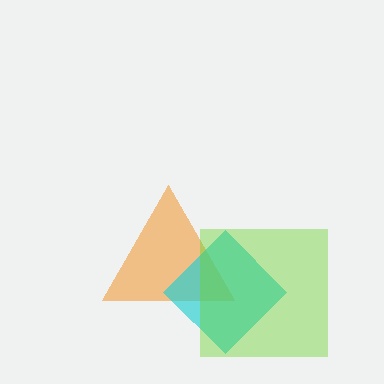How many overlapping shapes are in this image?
There are 3 overlapping shapes in the image.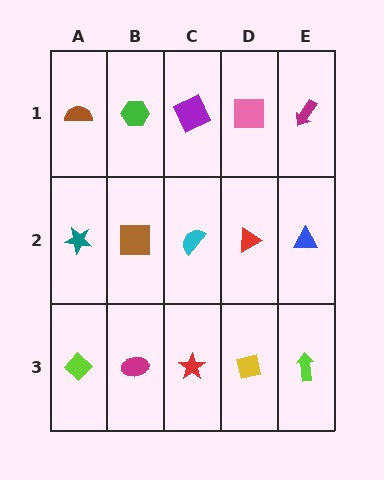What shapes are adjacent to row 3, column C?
A cyan semicircle (row 2, column C), a magenta ellipse (row 3, column B), a yellow square (row 3, column D).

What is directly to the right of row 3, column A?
A magenta ellipse.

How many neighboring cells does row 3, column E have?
2.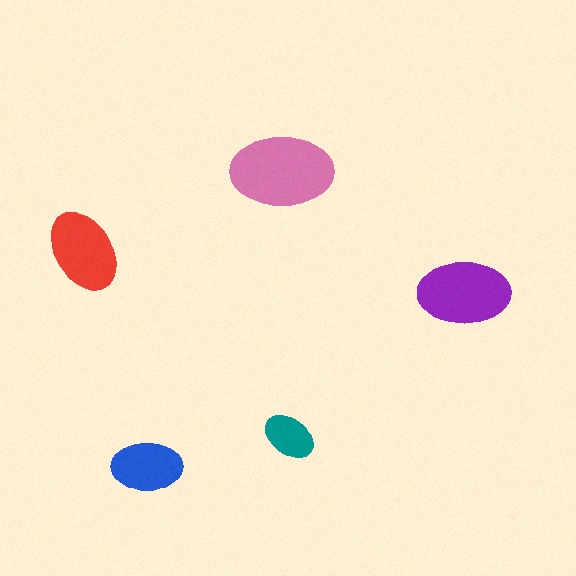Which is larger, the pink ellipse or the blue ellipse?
The pink one.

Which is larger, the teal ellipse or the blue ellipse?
The blue one.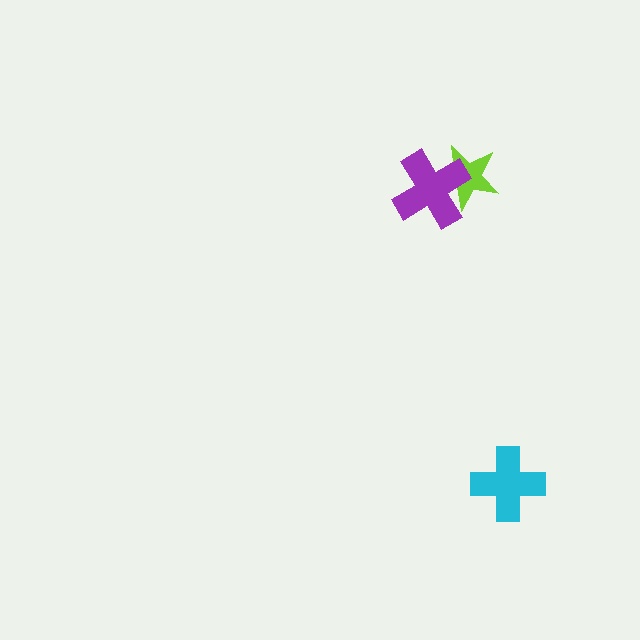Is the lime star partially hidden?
Yes, it is partially covered by another shape.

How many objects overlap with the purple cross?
1 object overlaps with the purple cross.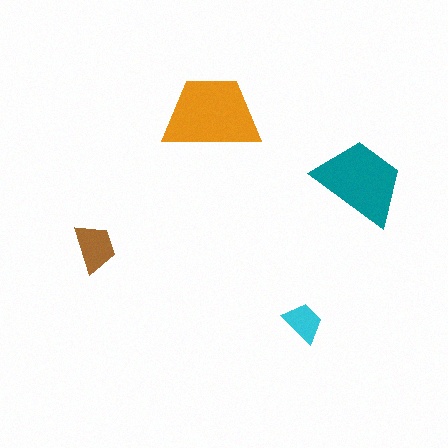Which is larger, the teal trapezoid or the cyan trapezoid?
The teal one.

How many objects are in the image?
There are 4 objects in the image.